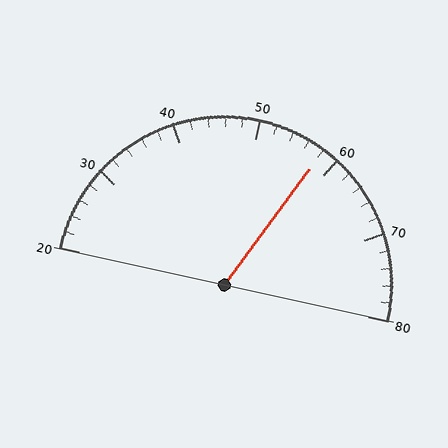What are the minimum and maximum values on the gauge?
The gauge ranges from 20 to 80.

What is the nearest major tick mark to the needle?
The nearest major tick mark is 60.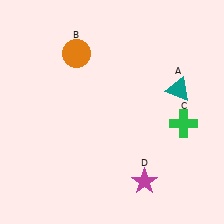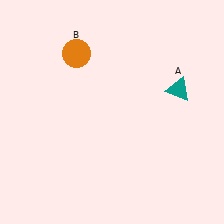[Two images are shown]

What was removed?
The green cross (C), the magenta star (D) were removed in Image 2.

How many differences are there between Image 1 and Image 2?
There are 2 differences between the two images.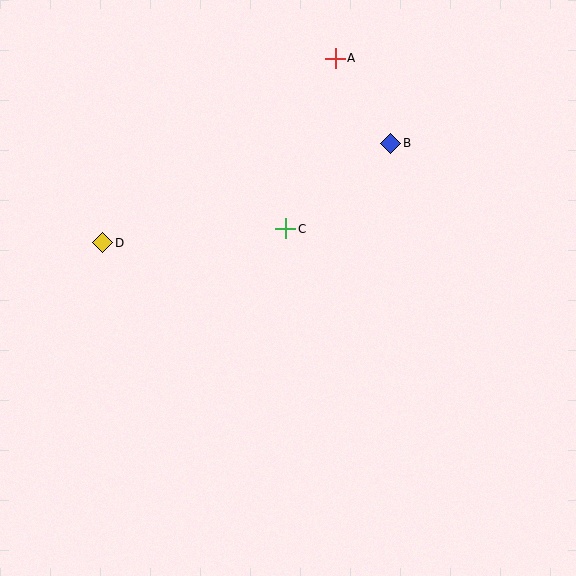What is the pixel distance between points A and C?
The distance between A and C is 178 pixels.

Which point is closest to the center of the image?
Point C at (286, 229) is closest to the center.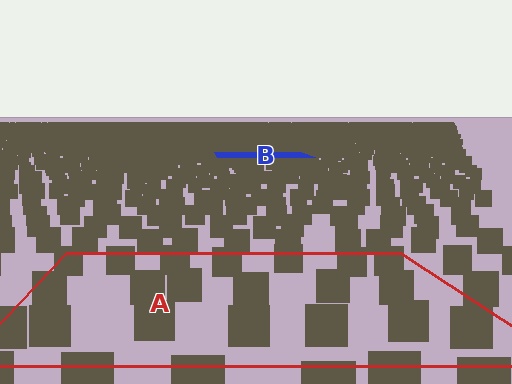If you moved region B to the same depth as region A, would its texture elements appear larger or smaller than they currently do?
They would appear larger. At a closer depth, the same texture elements are projected at a bigger on-screen size.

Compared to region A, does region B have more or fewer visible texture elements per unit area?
Region B has more texture elements per unit area — they are packed more densely because it is farther away.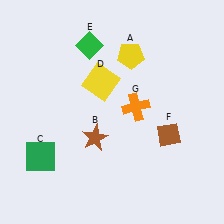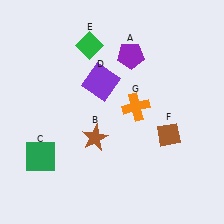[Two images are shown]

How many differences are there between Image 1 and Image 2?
There are 2 differences between the two images.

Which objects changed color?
A changed from yellow to purple. D changed from yellow to purple.